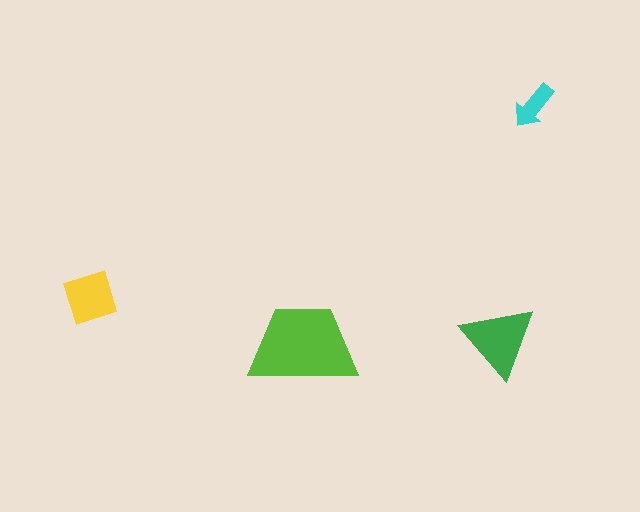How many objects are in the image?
There are 4 objects in the image.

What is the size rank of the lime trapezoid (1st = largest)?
1st.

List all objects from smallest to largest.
The cyan arrow, the yellow square, the green triangle, the lime trapezoid.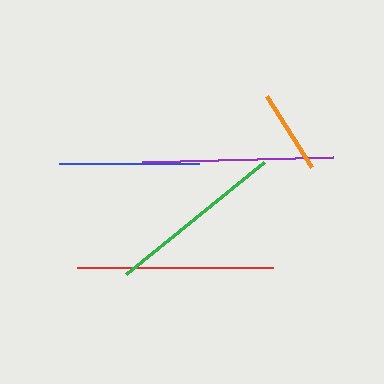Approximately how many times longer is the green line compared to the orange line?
The green line is approximately 2.1 times the length of the orange line.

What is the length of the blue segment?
The blue segment is approximately 139 pixels long.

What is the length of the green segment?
The green segment is approximately 178 pixels long.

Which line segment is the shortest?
The orange line is the shortest at approximately 84 pixels.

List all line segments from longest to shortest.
From longest to shortest: red, purple, green, blue, orange.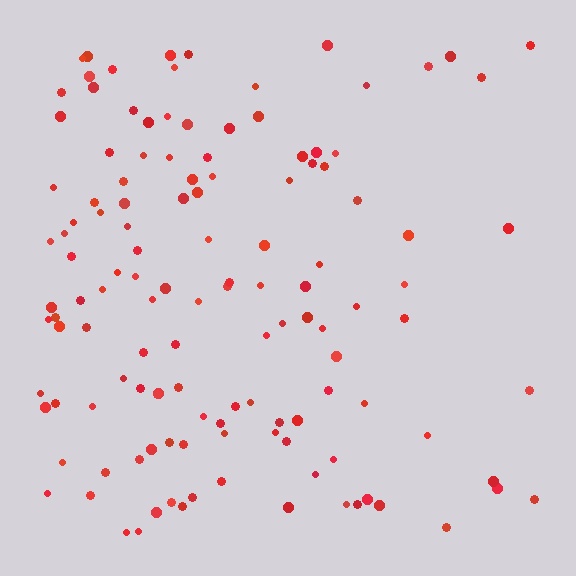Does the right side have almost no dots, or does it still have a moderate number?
Still a moderate number, just noticeably fewer than the left.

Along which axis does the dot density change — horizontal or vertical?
Horizontal.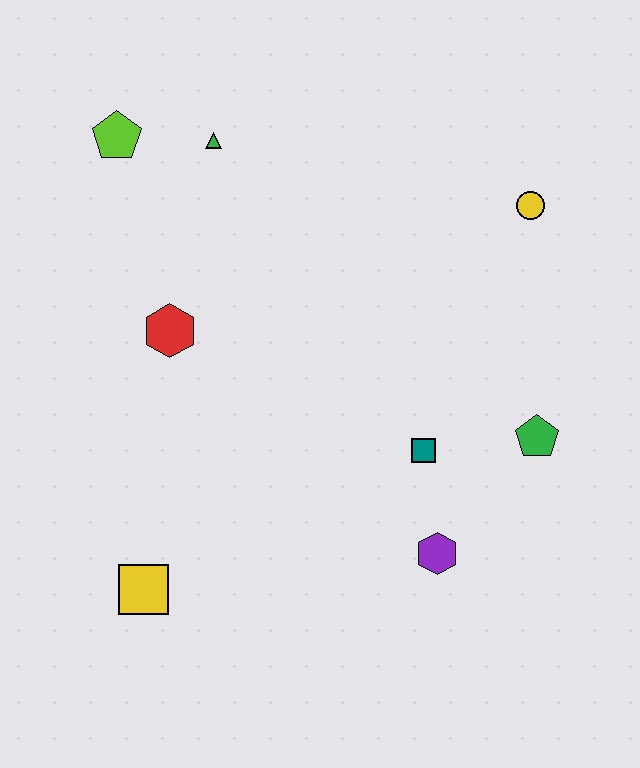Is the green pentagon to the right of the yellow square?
Yes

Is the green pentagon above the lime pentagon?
No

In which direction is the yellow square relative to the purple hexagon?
The yellow square is to the left of the purple hexagon.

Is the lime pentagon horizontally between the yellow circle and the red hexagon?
No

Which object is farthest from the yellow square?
The yellow circle is farthest from the yellow square.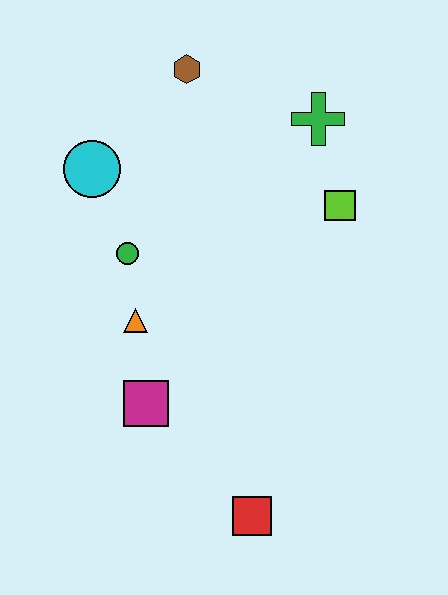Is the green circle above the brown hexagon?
No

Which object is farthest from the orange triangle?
The green cross is farthest from the orange triangle.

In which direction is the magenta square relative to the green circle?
The magenta square is below the green circle.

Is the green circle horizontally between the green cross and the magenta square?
No